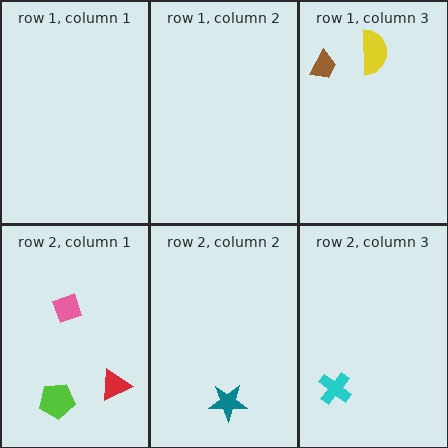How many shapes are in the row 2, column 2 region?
1.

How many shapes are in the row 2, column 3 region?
1.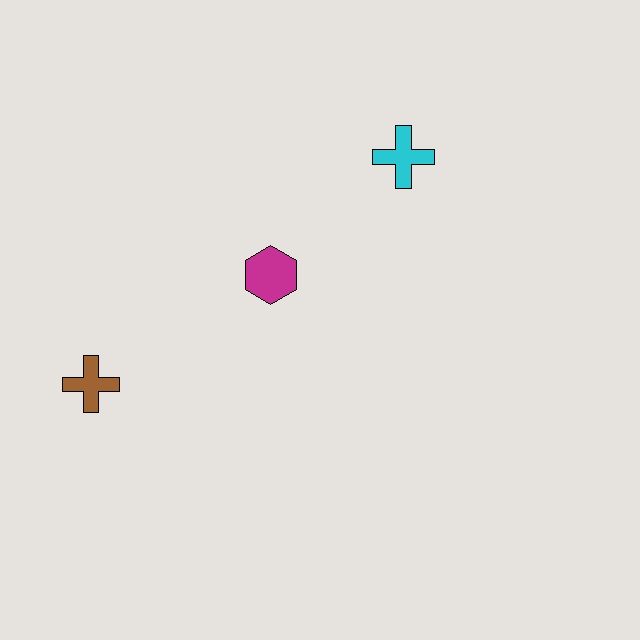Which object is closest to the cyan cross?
The magenta hexagon is closest to the cyan cross.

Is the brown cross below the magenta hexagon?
Yes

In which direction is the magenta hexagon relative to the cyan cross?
The magenta hexagon is to the left of the cyan cross.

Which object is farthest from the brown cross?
The cyan cross is farthest from the brown cross.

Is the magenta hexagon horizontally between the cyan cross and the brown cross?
Yes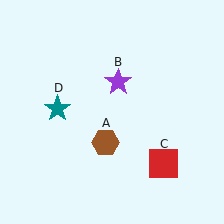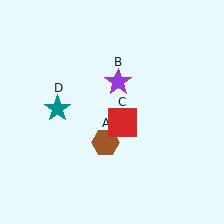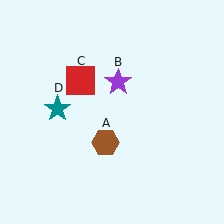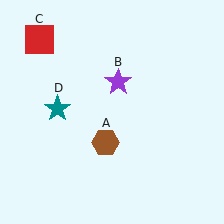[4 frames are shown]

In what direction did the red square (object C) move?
The red square (object C) moved up and to the left.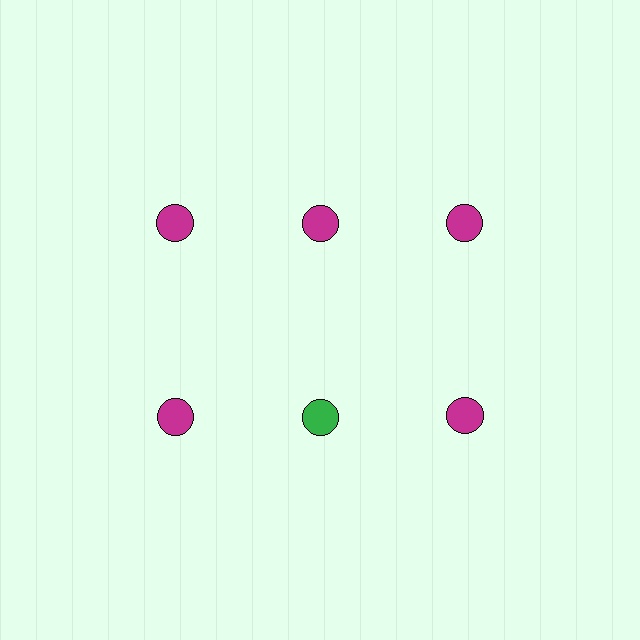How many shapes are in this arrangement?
There are 6 shapes arranged in a grid pattern.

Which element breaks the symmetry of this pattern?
The green circle in the second row, second from left column breaks the symmetry. All other shapes are magenta circles.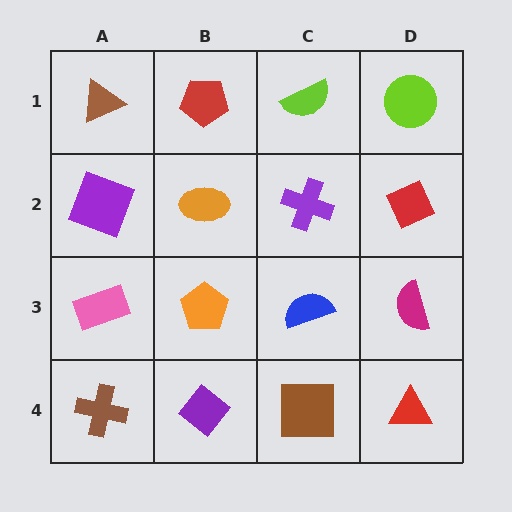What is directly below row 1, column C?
A purple cross.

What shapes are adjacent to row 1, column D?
A red diamond (row 2, column D), a lime semicircle (row 1, column C).